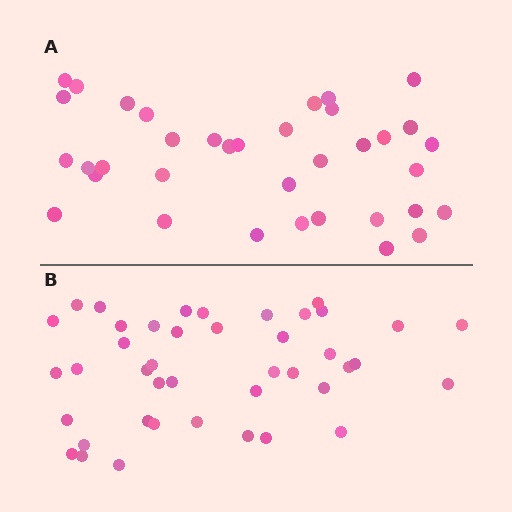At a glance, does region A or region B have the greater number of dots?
Region B (the bottom region) has more dots.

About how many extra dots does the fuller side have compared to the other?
Region B has about 6 more dots than region A.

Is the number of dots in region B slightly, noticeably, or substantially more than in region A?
Region B has only slightly more — the two regions are fairly close. The ratio is roughly 1.2 to 1.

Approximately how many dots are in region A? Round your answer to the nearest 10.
About 40 dots. (The exact count is 36, which rounds to 40.)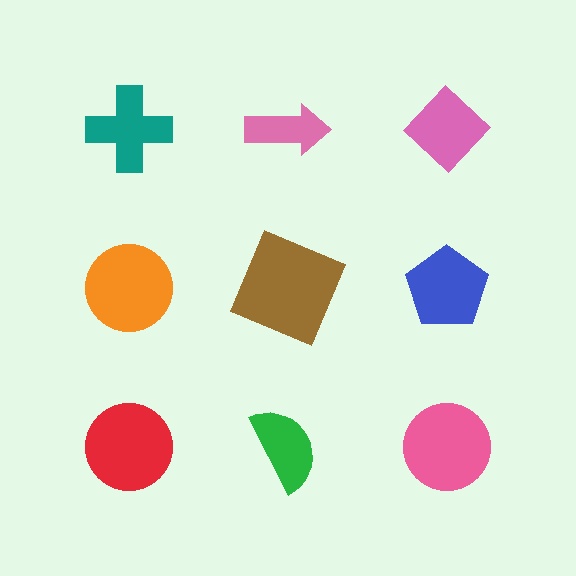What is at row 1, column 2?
A pink arrow.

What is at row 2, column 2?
A brown square.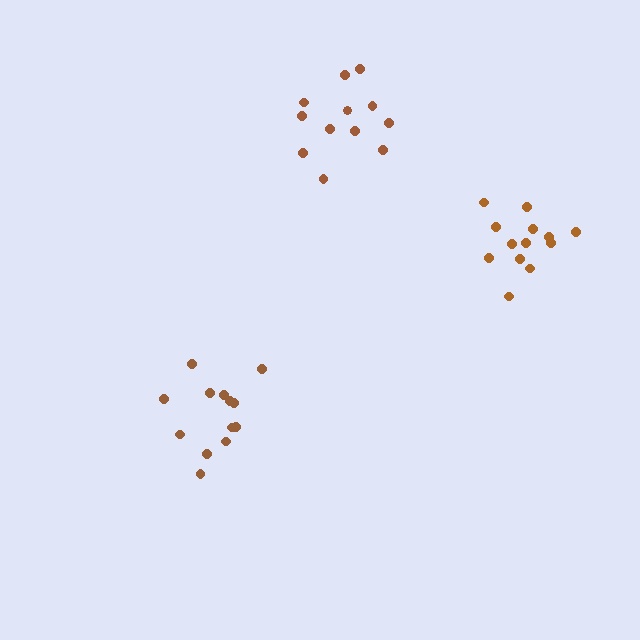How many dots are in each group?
Group 1: 13 dots, Group 2: 13 dots, Group 3: 12 dots (38 total).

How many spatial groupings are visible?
There are 3 spatial groupings.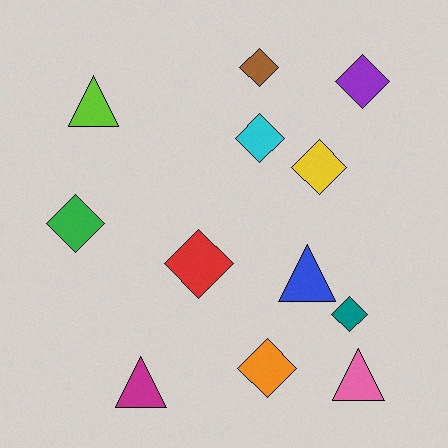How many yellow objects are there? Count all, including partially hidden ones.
There is 1 yellow object.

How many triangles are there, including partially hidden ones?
There are 4 triangles.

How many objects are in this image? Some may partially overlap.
There are 12 objects.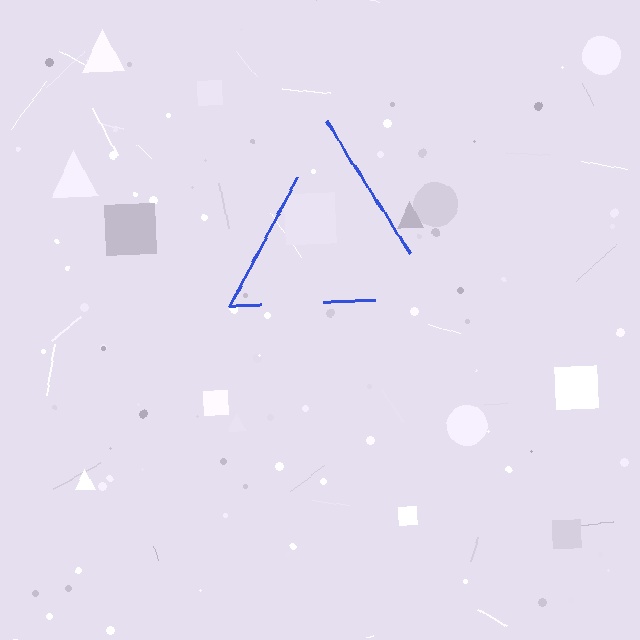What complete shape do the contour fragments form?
The contour fragments form a triangle.